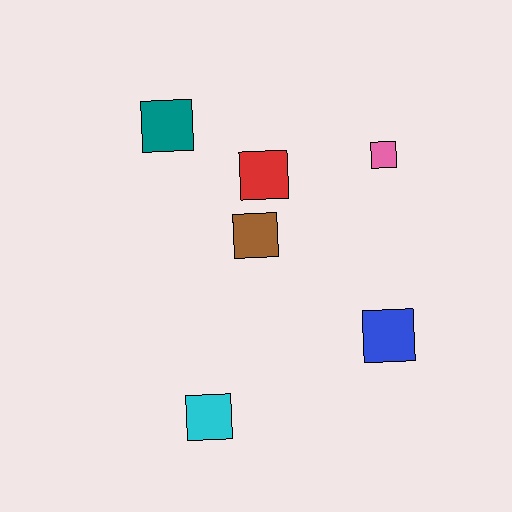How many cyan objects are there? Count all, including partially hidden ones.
There is 1 cyan object.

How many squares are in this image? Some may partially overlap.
There are 6 squares.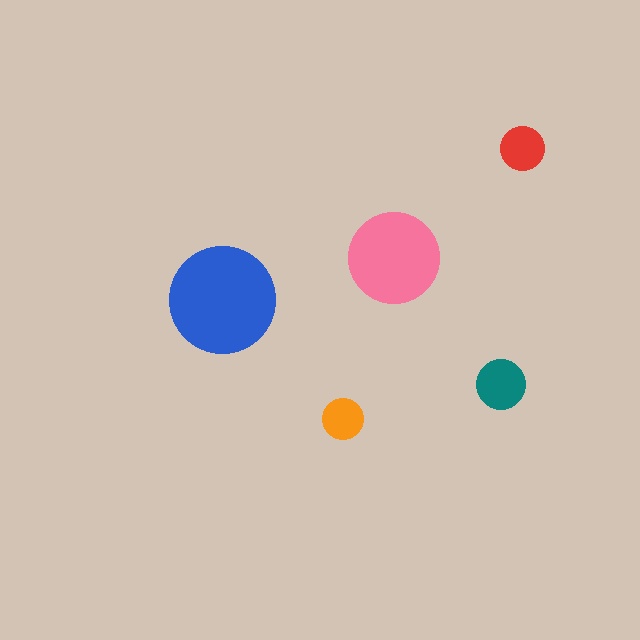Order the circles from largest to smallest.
the blue one, the pink one, the teal one, the red one, the orange one.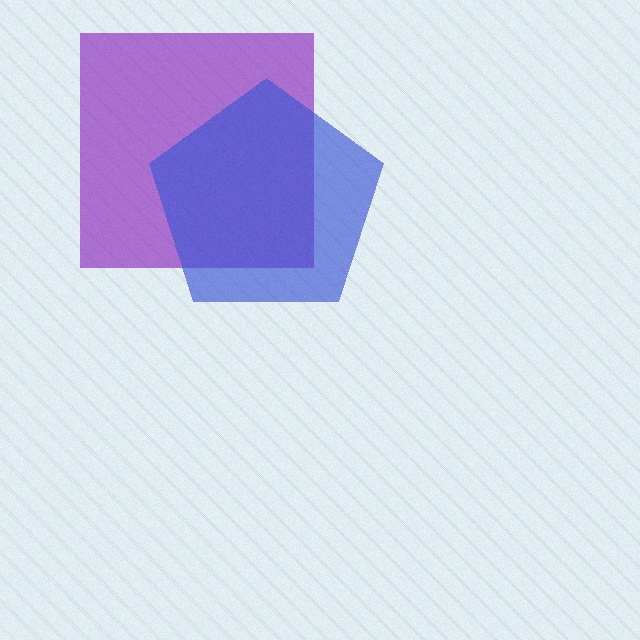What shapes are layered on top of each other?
The layered shapes are: a purple square, a blue pentagon.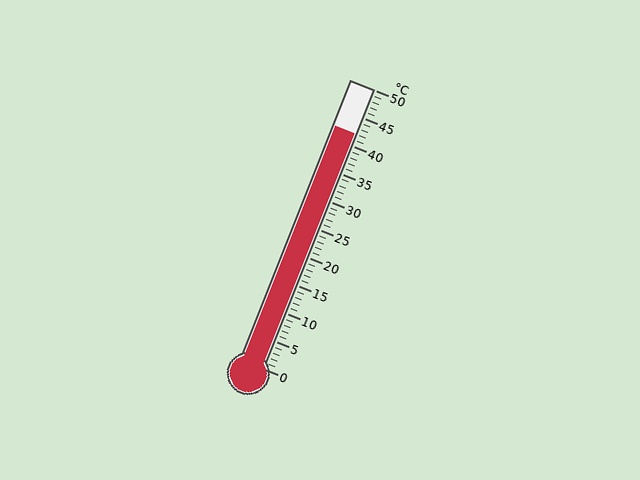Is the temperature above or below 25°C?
The temperature is above 25°C.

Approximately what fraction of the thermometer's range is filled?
The thermometer is filled to approximately 85% of its range.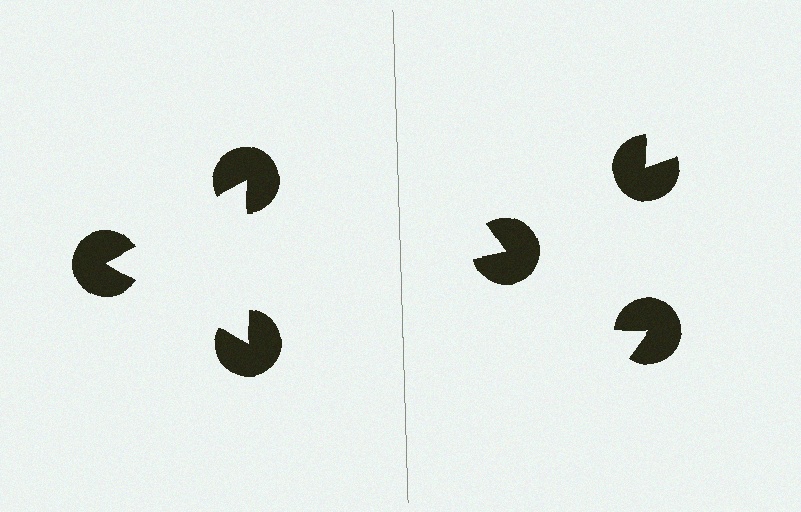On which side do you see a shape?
An illusory triangle appears on the left side. On the right side the wedge cuts are rotated, so no coherent shape forms.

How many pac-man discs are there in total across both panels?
6 — 3 on each side.